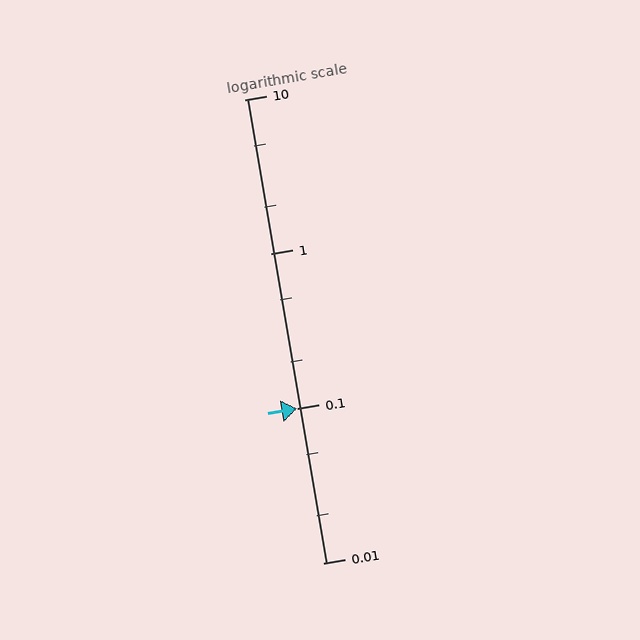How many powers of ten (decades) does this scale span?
The scale spans 3 decades, from 0.01 to 10.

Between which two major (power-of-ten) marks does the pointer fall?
The pointer is between 0.1 and 1.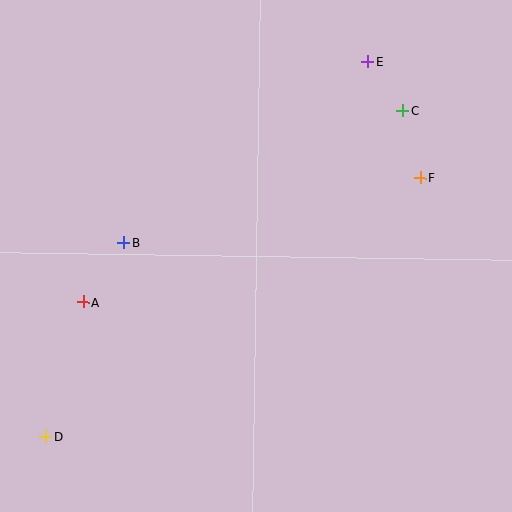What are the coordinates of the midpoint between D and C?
The midpoint between D and C is at (225, 274).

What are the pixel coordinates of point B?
Point B is at (124, 243).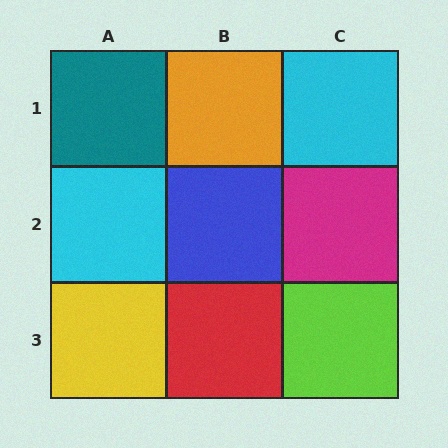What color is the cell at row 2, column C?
Magenta.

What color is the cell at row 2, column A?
Cyan.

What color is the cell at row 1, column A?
Teal.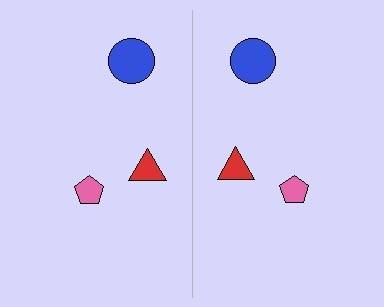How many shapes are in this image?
There are 6 shapes in this image.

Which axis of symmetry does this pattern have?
The pattern has a vertical axis of symmetry running through the center of the image.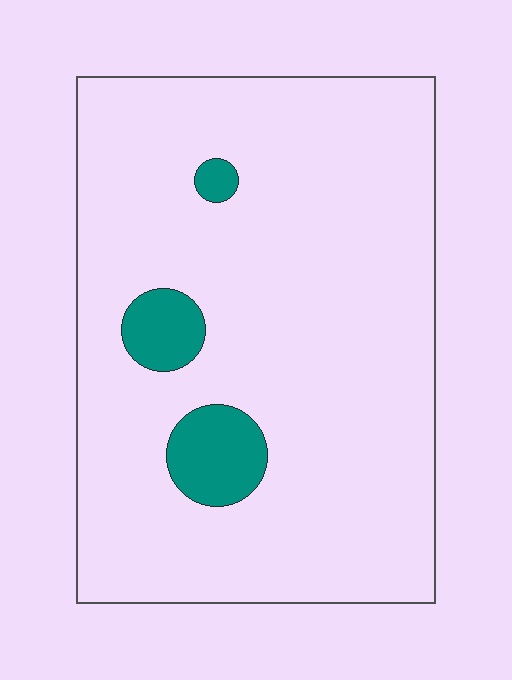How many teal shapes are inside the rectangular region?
3.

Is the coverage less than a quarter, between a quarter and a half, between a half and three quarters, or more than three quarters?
Less than a quarter.